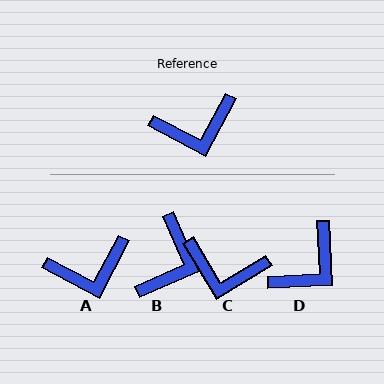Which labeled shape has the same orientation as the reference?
A.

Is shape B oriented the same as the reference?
No, it is off by about 51 degrees.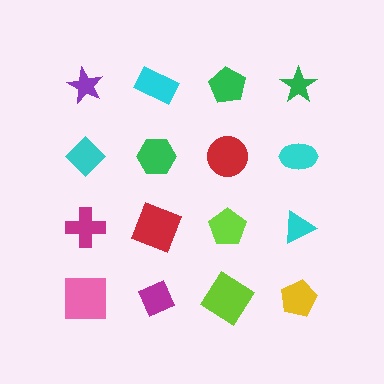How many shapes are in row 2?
4 shapes.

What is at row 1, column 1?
A purple star.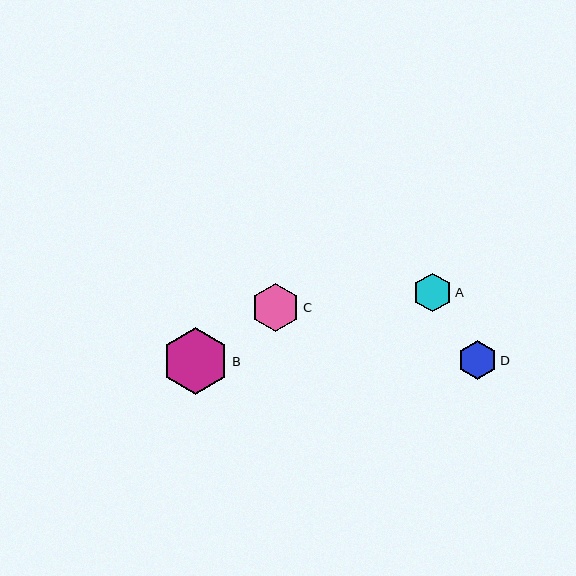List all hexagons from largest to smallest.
From largest to smallest: B, C, D, A.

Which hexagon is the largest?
Hexagon B is the largest with a size of approximately 67 pixels.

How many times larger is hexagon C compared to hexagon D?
Hexagon C is approximately 1.2 times the size of hexagon D.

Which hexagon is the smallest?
Hexagon A is the smallest with a size of approximately 39 pixels.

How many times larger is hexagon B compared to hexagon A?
Hexagon B is approximately 1.7 times the size of hexagon A.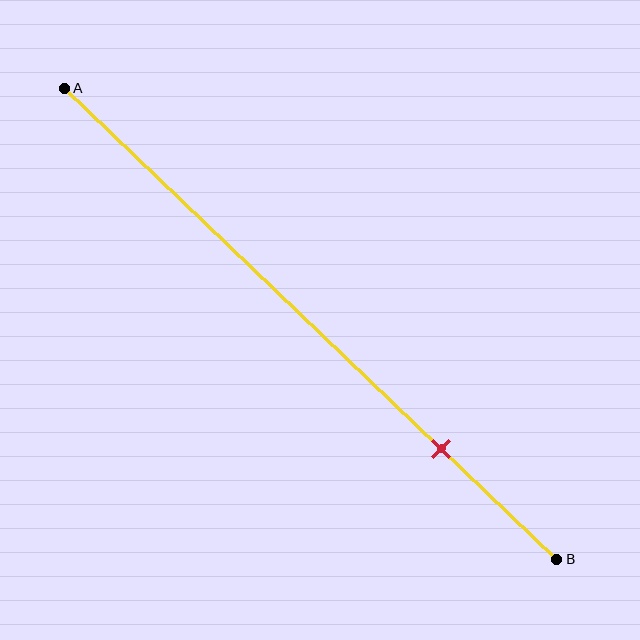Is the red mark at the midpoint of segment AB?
No, the mark is at about 75% from A, not at the 50% midpoint.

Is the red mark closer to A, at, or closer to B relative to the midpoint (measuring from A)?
The red mark is closer to point B than the midpoint of segment AB.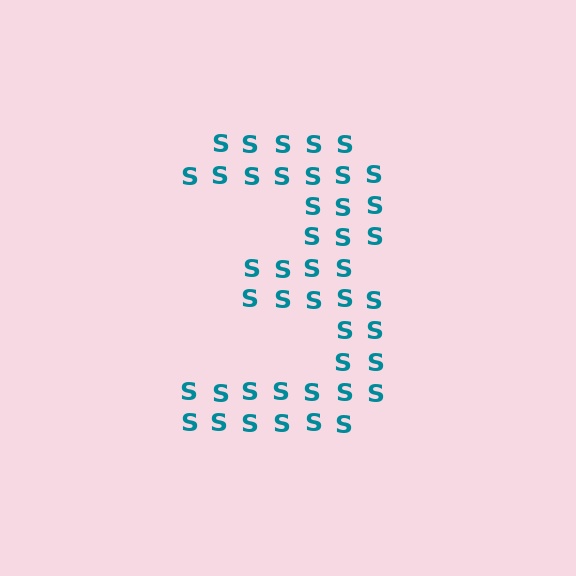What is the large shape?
The large shape is the digit 3.